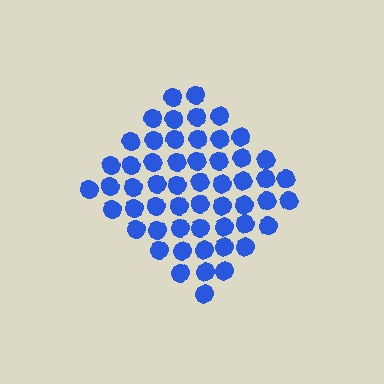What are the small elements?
The small elements are circles.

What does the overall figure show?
The overall figure shows a diamond.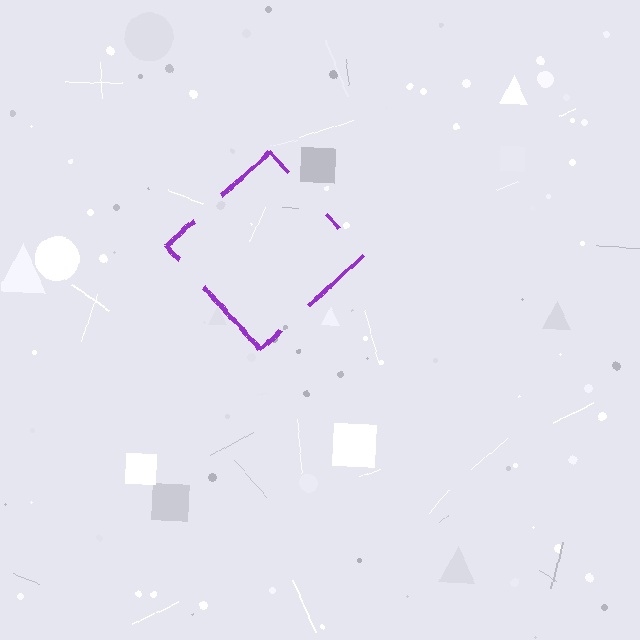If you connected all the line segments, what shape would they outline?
They would outline a diamond.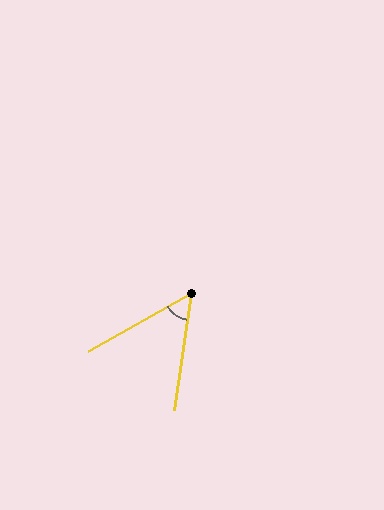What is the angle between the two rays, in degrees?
Approximately 52 degrees.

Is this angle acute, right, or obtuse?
It is acute.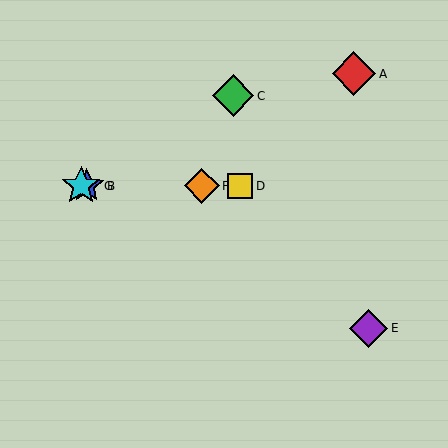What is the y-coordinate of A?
Object A is at y≈74.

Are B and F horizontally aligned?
Yes, both are at y≈186.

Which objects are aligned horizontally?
Objects B, D, F, G are aligned horizontally.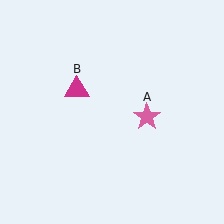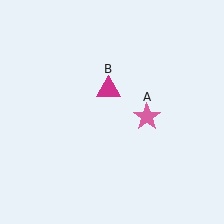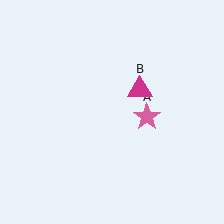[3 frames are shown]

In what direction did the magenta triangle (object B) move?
The magenta triangle (object B) moved right.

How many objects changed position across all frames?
1 object changed position: magenta triangle (object B).